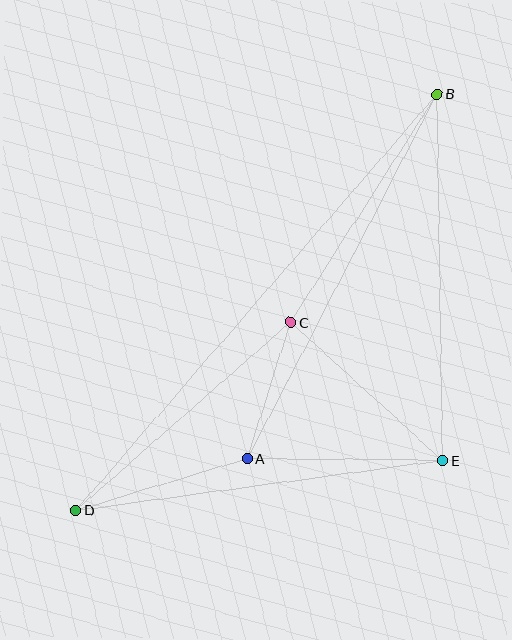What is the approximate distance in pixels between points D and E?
The distance between D and E is approximately 370 pixels.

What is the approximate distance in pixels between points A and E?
The distance between A and E is approximately 196 pixels.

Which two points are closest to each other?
Points A and C are closest to each other.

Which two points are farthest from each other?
Points B and D are farthest from each other.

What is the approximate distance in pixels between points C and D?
The distance between C and D is approximately 286 pixels.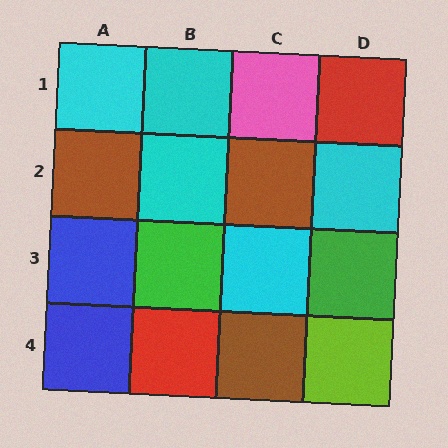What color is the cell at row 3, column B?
Green.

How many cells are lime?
1 cell is lime.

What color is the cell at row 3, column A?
Blue.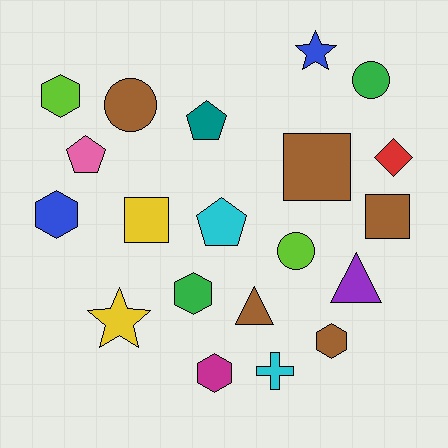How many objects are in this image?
There are 20 objects.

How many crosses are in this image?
There is 1 cross.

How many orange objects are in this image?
There are no orange objects.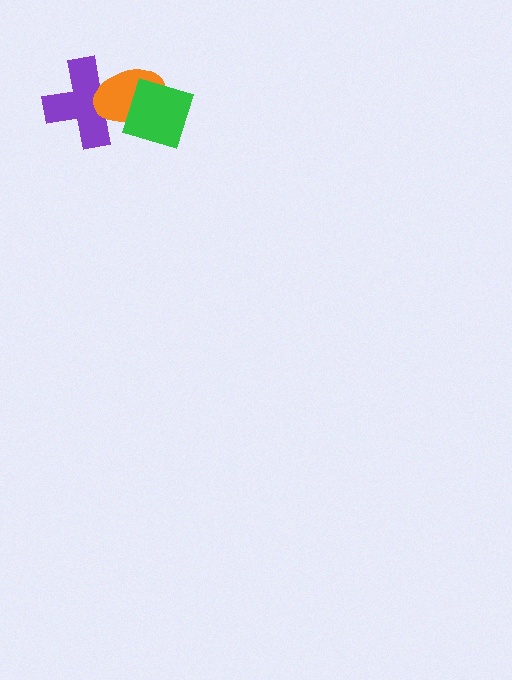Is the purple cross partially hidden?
Yes, it is partially covered by another shape.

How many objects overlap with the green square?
1 object overlaps with the green square.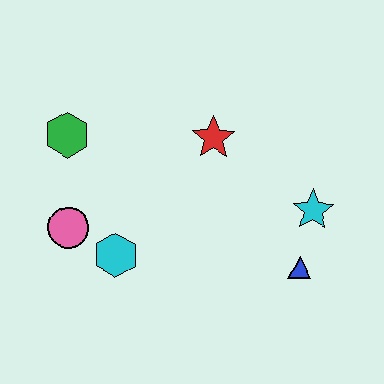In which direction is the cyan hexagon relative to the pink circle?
The cyan hexagon is to the right of the pink circle.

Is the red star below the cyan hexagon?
No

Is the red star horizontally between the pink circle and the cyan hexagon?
No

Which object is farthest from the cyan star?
The green hexagon is farthest from the cyan star.